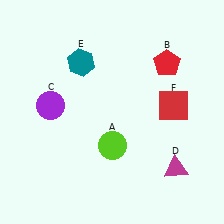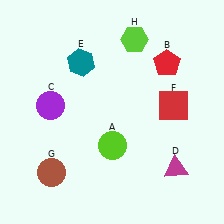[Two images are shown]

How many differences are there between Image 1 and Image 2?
There are 2 differences between the two images.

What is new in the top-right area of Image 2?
A lime hexagon (H) was added in the top-right area of Image 2.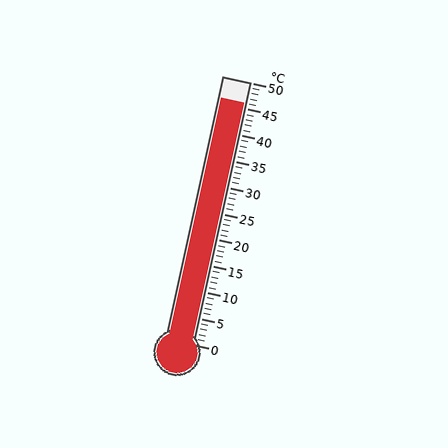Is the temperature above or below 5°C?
The temperature is above 5°C.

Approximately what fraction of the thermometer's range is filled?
The thermometer is filled to approximately 90% of its range.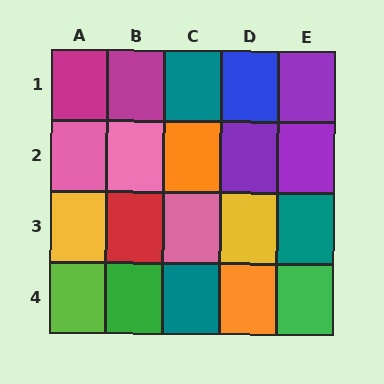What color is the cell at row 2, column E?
Purple.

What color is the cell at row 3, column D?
Yellow.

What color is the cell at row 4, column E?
Green.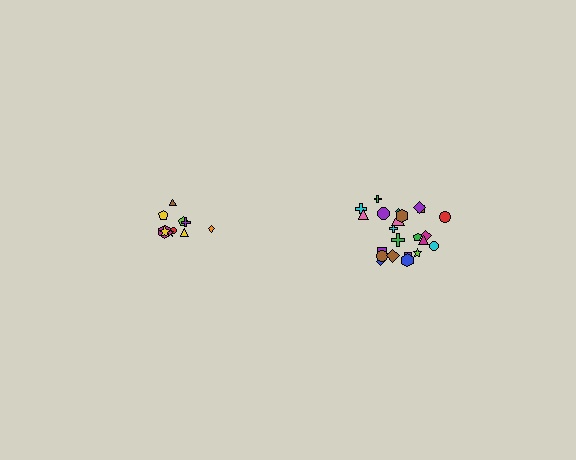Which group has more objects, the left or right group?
The right group.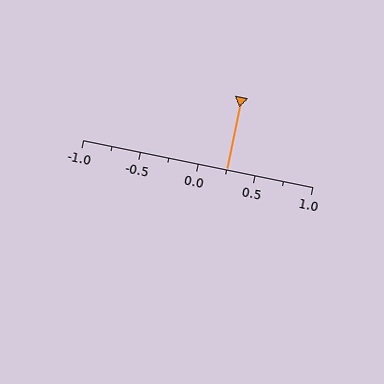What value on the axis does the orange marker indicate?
The marker indicates approximately 0.25.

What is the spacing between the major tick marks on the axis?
The major ticks are spaced 0.5 apart.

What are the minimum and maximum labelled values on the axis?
The axis runs from -1.0 to 1.0.